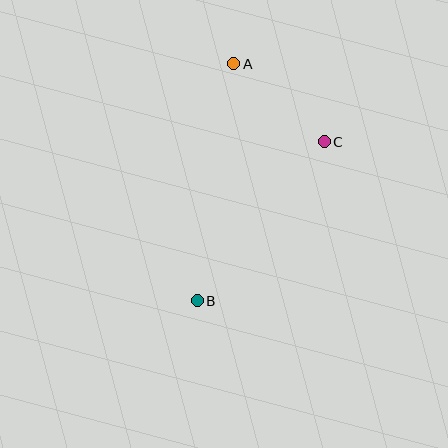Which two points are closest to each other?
Points A and C are closest to each other.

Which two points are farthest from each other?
Points A and B are farthest from each other.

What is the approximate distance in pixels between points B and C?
The distance between B and C is approximately 204 pixels.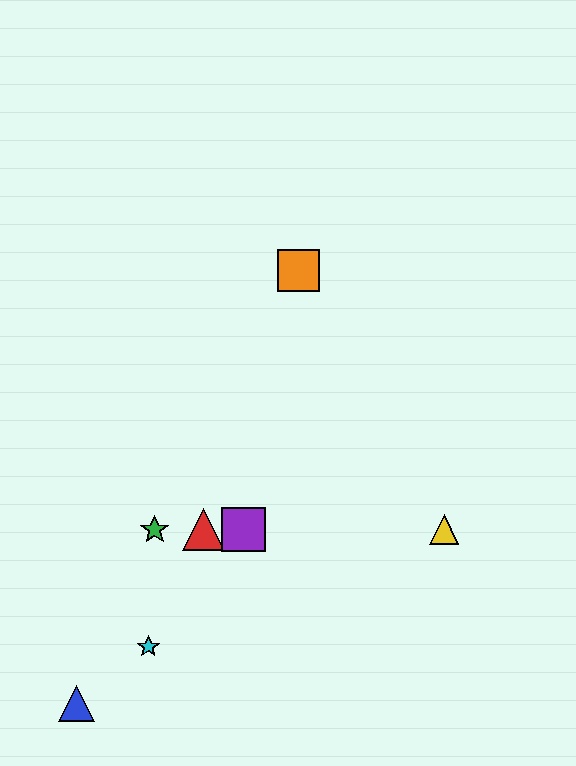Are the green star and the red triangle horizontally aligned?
Yes, both are at y≈530.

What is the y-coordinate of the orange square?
The orange square is at y≈271.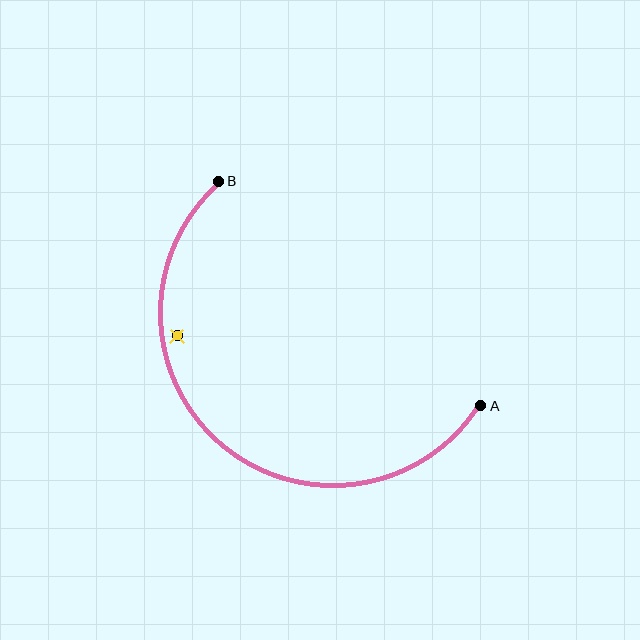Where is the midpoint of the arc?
The arc midpoint is the point on the curve farthest from the straight line joining A and B. It sits below and to the left of that line.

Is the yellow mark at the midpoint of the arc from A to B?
No — the yellow mark does not lie on the arc at all. It sits slightly inside the curve.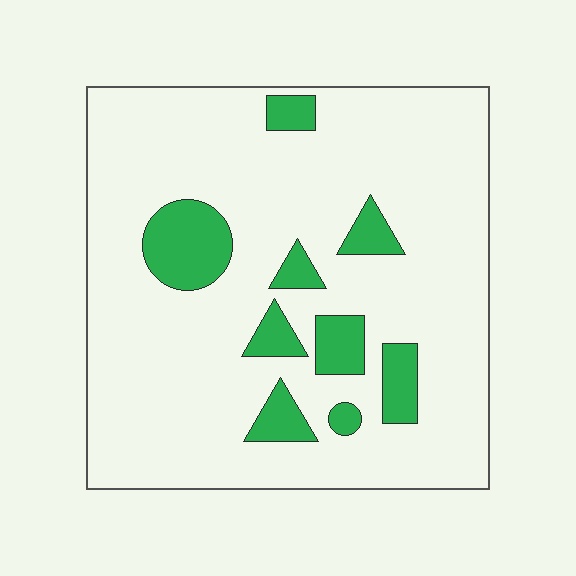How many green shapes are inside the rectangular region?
9.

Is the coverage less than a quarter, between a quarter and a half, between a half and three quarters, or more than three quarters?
Less than a quarter.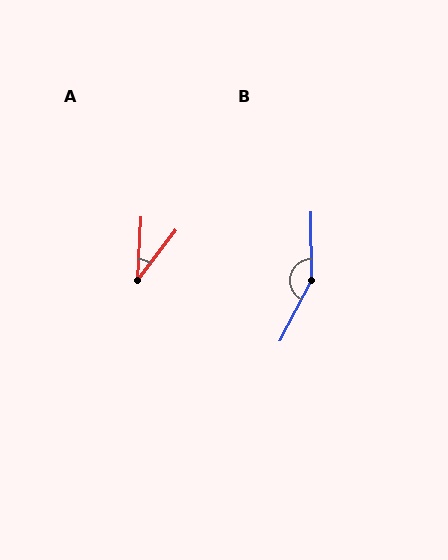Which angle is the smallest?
A, at approximately 35 degrees.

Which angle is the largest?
B, at approximately 152 degrees.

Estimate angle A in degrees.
Approximately 35 degrees.